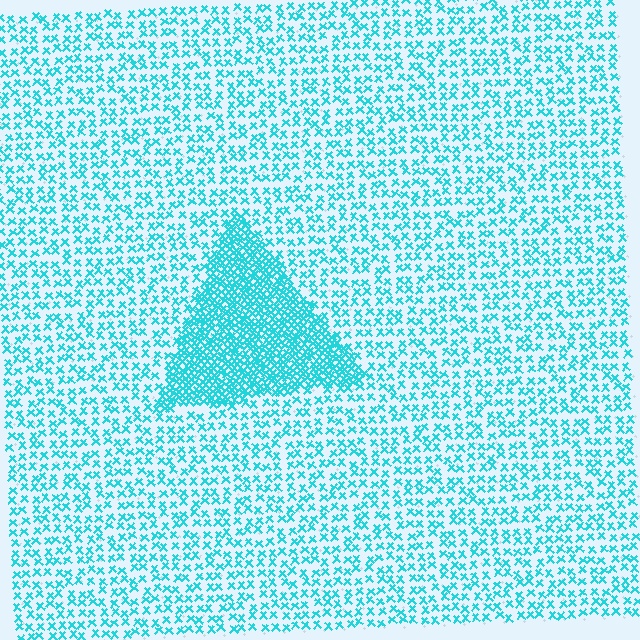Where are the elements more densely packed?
The elements are more densely packed inside the triangle boundary.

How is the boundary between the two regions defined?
The boundary is defined by a change in element density (approximately 2.7x ratio). All elements are the same color, size, and shape.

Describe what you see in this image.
The image contains small cyan elements arranged at two different densities. A triangle-shaped region is visible where the elements are more densely packed than the surrounding area.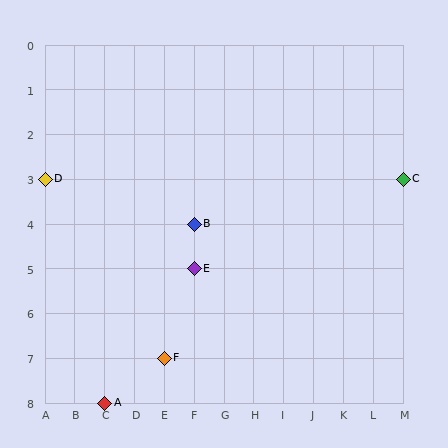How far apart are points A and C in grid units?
Points A and C are 10 columns and 5 rows apart (about 11.2 grid units diagonally).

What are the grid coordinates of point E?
Point E is at grid coordinates (F, 5).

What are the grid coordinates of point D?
Point D is at grid coordinates (A, 3).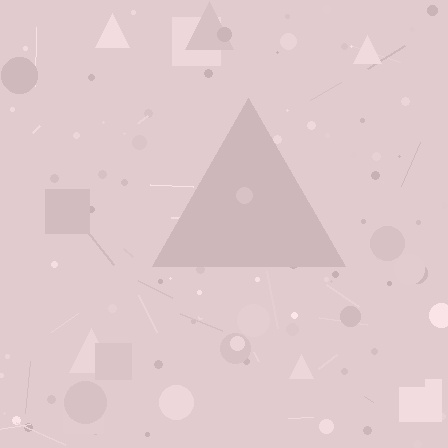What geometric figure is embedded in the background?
A triangle is embedded in the background.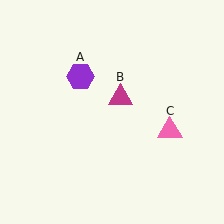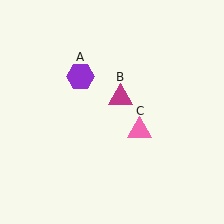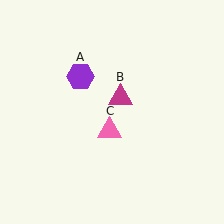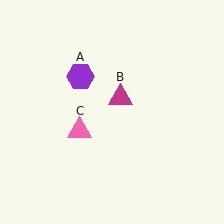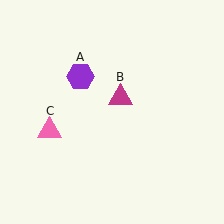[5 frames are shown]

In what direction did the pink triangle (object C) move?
The pink triangle (object C) moved left.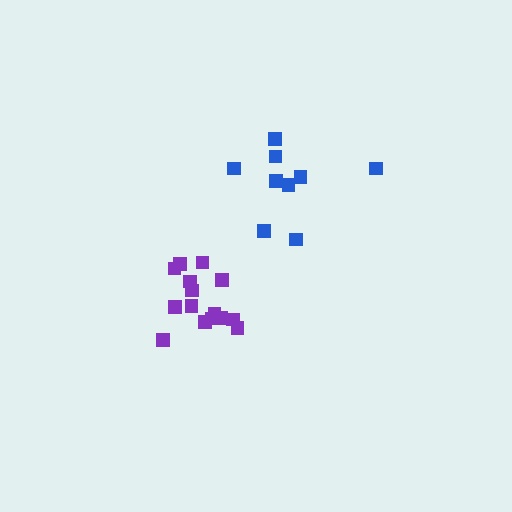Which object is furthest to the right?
The blue cluster is rightmost.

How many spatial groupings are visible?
There are 2 spatial groupings.